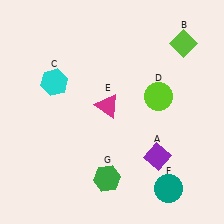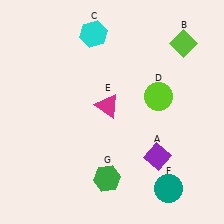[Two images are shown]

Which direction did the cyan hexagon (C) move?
The cyan hexagon (C) moved up.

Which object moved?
The cyan hexagon (C) moved up.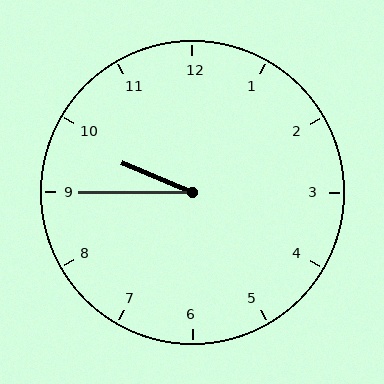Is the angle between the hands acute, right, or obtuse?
It is acute.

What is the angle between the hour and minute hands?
Approximately 22 degrees.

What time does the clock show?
9:45.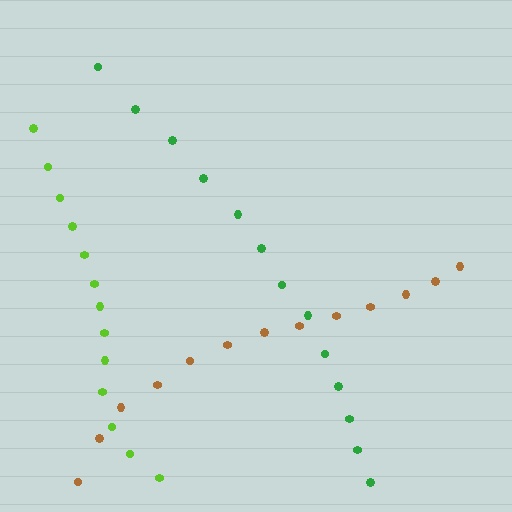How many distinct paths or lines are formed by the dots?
There are 3 distinct paths.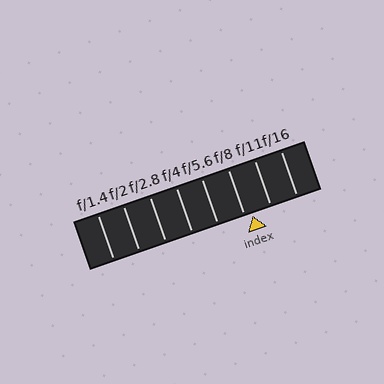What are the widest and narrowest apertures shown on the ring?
The widest aperture shown is f/1.4 and the narrowest is f/16.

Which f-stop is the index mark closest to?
The index mark is closest to f/8.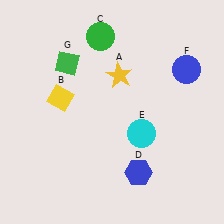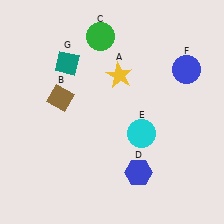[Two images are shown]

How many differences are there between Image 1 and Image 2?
There are 2 differences between the two images.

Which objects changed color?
B changed from yellow to brown. G changed from green to teal.